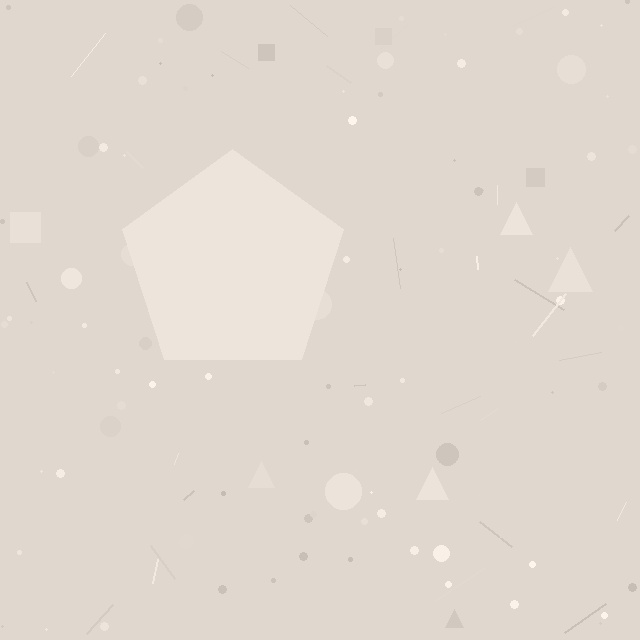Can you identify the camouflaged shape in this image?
The camouflaged shape is a pentagon.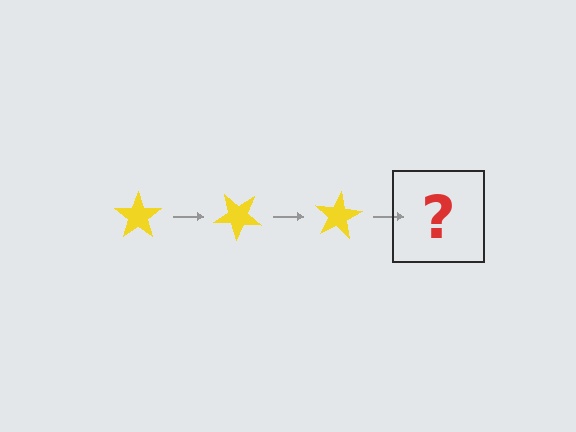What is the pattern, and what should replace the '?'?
The pattern is that the star rotates 40 degrees each step. The '?' should be a yellow star rotated 120 degrees.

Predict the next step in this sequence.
The next step is a yellow star rotated 120 degrees.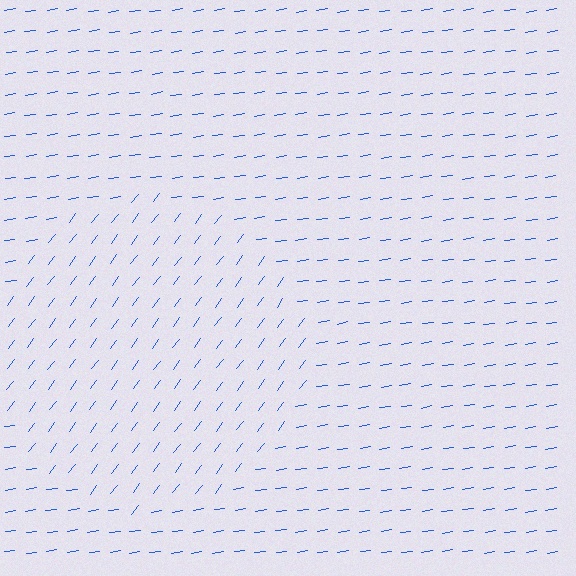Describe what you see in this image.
The image is filled with small blue line segments. A circle region in the image has lines oriented differently from the surrounding lines, creating a visible texture boundary.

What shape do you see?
I see a circle.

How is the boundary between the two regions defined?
The boundary is defined purely by a change in line orientation (approximately 45 degrees difference). All lines are the same color and thickness.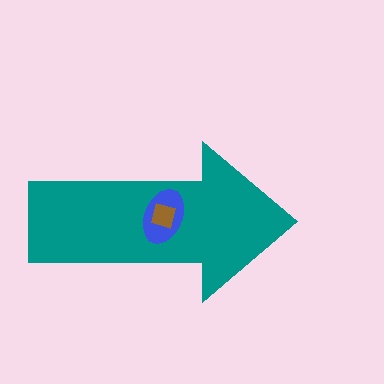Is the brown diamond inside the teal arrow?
Yes.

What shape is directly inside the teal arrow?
The blue ellipse.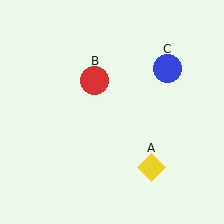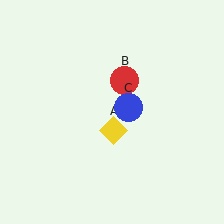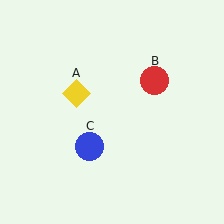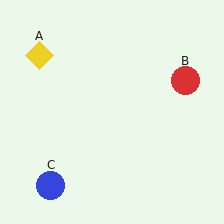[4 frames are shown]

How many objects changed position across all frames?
3 objects changed position: yellow diamond (object A), red circle (object B), blue circle (object C).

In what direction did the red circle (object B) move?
The red circle (object B) moved right.